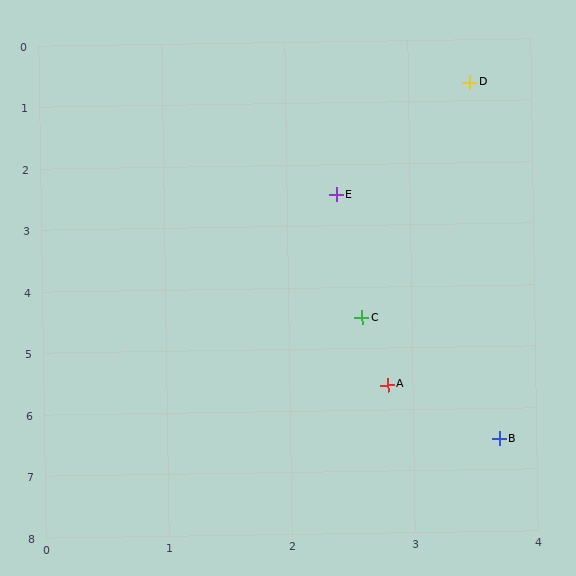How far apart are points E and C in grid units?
Points E and C are about 2.0 grid units apart.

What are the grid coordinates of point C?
Point C is at approximately (2.6, 4.5).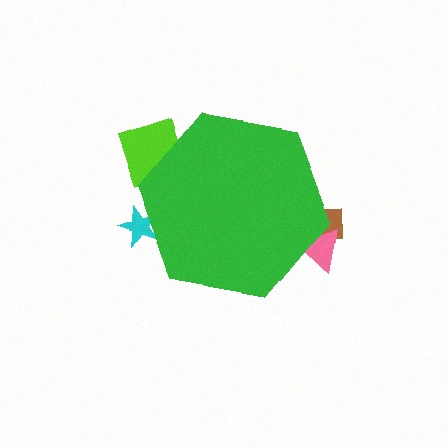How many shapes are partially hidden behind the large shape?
4 shapes are partially hidden.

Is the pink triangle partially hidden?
Yes, the pink triangle is partially hidden behind the green hexagon.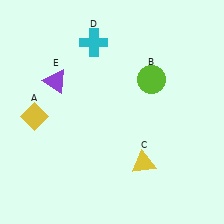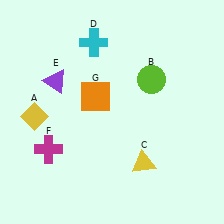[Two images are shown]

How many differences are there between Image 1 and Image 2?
There are 2 differences between the two images.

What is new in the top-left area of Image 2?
An orange square (G) was added in the top-left area of Image 2.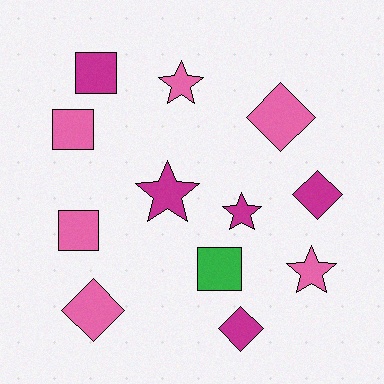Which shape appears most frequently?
Star, with 4 objects.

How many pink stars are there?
There are 2 pink stars.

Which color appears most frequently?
Pink, with 6 objects.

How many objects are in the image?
There are 12 objects.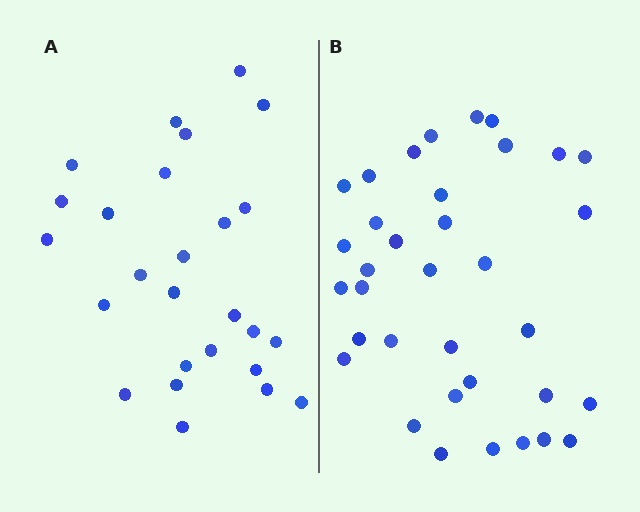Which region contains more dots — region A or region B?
Region B (the right region) has more dots.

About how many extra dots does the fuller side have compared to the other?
Region B has roughly 8 or so more dots than region A.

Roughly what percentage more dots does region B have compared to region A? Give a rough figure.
About 35% more.